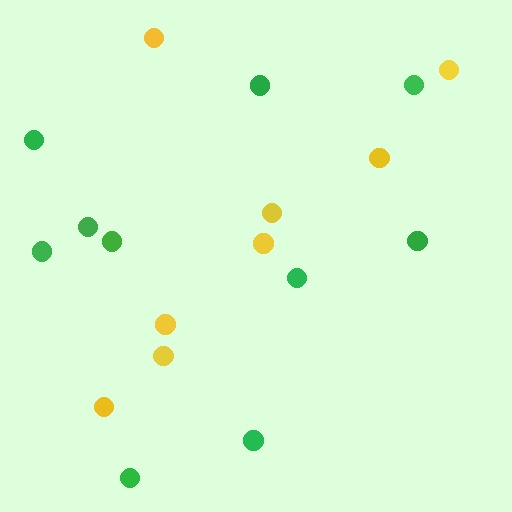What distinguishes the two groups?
There are 2 groups: one group of yellow circles (8) and one group of green circles (10).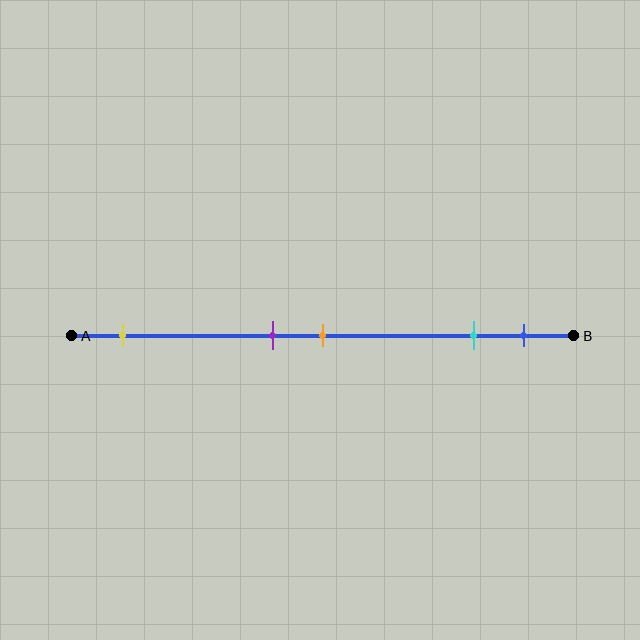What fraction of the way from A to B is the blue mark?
The blue mark is approximately 90% (0.9) of the way from A to B.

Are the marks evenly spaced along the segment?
No, the marks are not evenly spaced.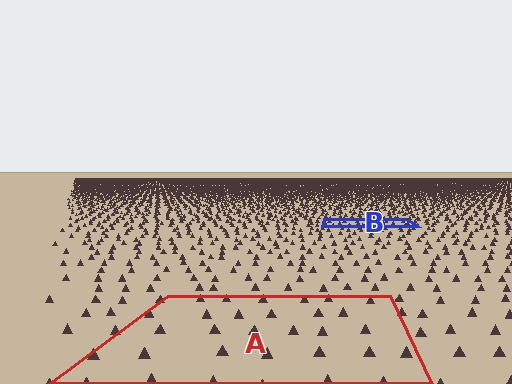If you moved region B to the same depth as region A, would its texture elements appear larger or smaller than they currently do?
They would appear larger. At a closer depth, the same texture elements are projected at a bigger on-screen size.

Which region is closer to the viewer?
Region A is closer. The texture elements there are larger and more spread out.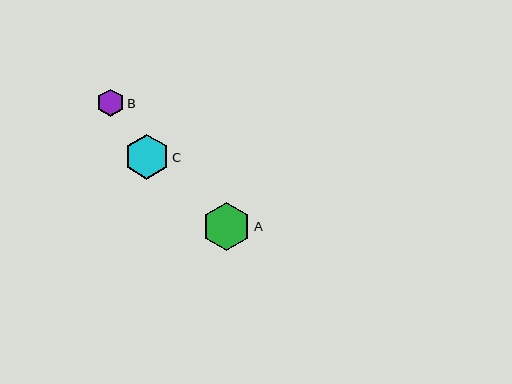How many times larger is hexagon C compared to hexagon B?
Hexagon C is approximately 1.6 times the size of hexagon B.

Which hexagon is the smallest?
Hexagon B is the smallest with a size of approximately 28 pixels.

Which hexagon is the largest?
Hexagon A is the largest with a size of approximately 49 pixels.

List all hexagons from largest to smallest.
From largest to smallest: A, C, B.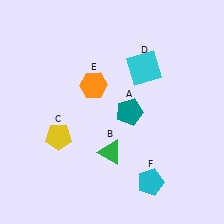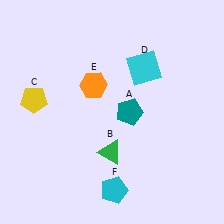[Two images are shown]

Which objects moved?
The objects that moved are: the yellow pentagon (C), the cyan pentagon (F).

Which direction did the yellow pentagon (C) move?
The yellow pentagon (C) moved up.